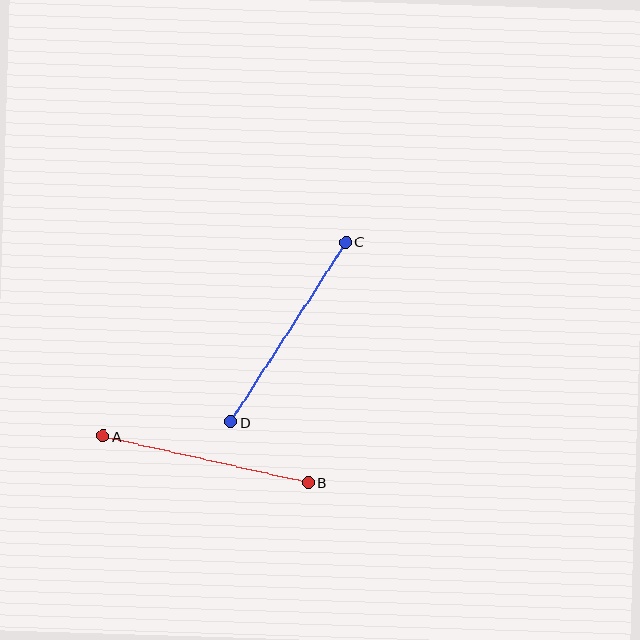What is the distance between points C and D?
The distance is approximately 214 pixels.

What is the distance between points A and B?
The distance is approximately 210 pixels.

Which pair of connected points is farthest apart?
Points C and D are farthest apart.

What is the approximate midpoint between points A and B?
The midpoint is at approximately (206, 459) pixels.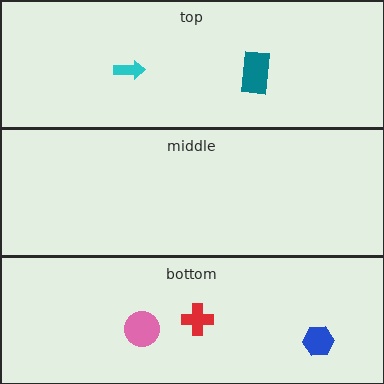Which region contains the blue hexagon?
The bottom region.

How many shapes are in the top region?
2.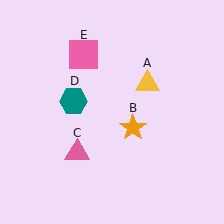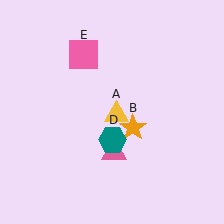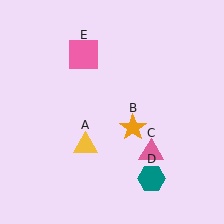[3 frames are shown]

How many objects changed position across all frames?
3 objects changed position: yellow triangle (object A), pink triangle (object C), teal hexagon (object D).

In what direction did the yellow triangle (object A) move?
The yellow triangle (object A) moved down and to the left.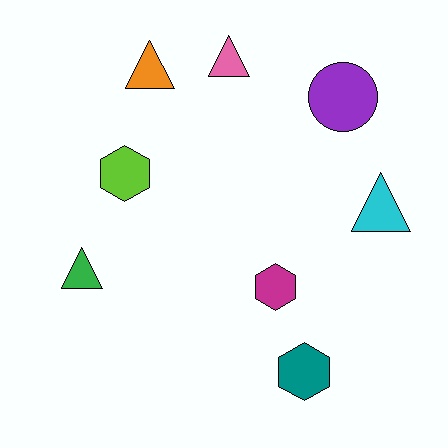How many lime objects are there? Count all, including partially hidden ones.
There is 1 lime object.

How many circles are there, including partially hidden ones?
There is 1 circle.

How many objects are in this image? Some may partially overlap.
There are 8 objects.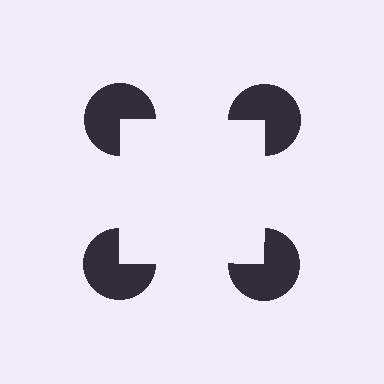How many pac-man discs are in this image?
There are 4 — one at each vertex of the illusory square.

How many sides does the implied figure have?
4 sides.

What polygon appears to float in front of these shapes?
An illusory square — its edges are inferred from the aligned wedge cuts in the pac-man discs, not physically drawn.